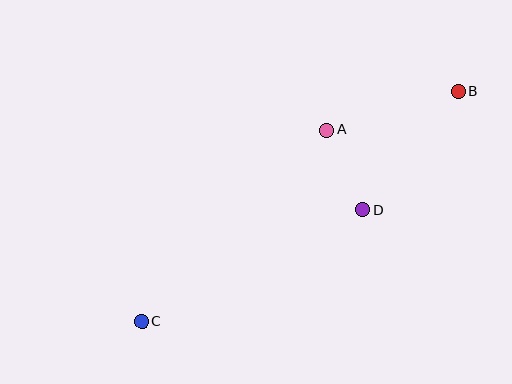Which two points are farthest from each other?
Points B and C are farthest from each other.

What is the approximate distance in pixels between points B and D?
The distance between B and D is approximately 152 pixels.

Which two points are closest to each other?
Points A and D are closest to each other.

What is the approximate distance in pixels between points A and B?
The distance between A and B is approximately 138 pixels.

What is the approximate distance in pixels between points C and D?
The distance between C and D is approximately 248 pixels.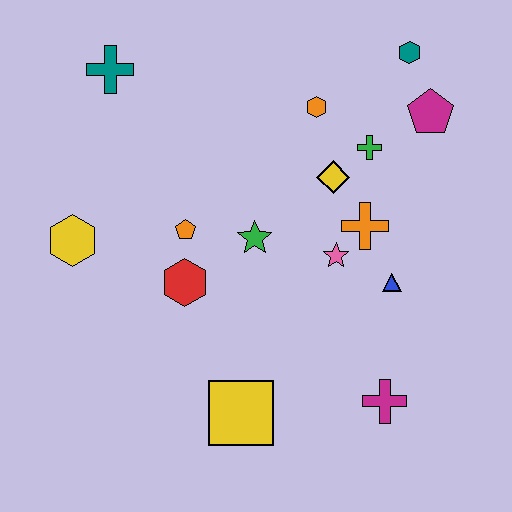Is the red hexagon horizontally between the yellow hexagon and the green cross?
Yes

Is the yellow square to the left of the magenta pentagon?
Yes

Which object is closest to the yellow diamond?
The green cross is closest to the yellow diamond.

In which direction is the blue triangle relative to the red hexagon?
The blue triangle is to the right of the red hexagon.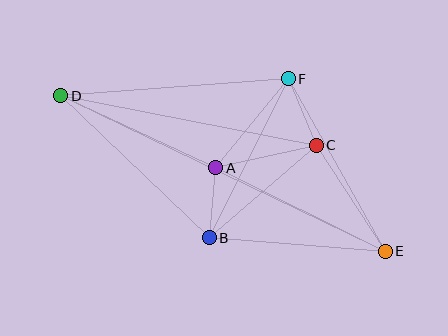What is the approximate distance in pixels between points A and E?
The distance between A and E is approximately 189 pixels.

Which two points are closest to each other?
Points A and B are closest to each other.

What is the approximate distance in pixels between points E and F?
The distance between E and F is approximately 198 pixels.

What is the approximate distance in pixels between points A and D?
The distance between A and D is approximately 171 pixels.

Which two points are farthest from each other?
Points D and E are farthest from each other.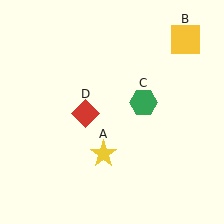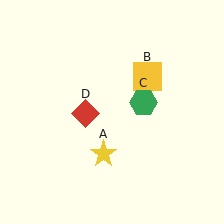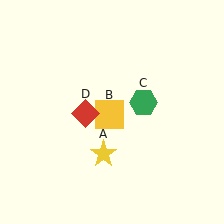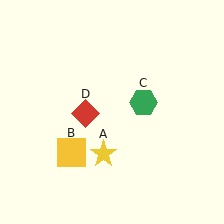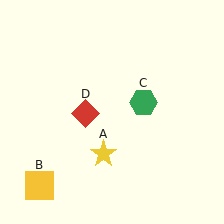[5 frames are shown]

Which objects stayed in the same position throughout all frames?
Yellow star (object A) and green hexagon (object C) and red diamond (object D) remained stationary.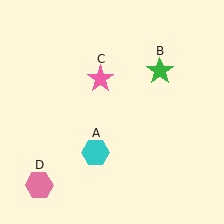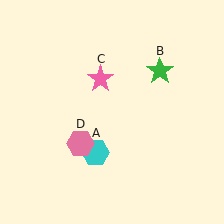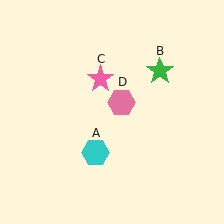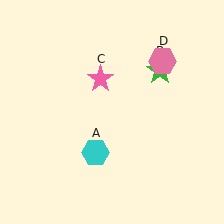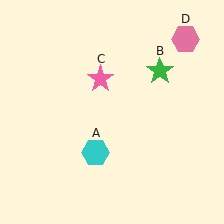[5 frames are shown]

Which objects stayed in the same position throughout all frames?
Cyan hexagon (object A) and green star (object B) and pink star (object C) remained stationary.